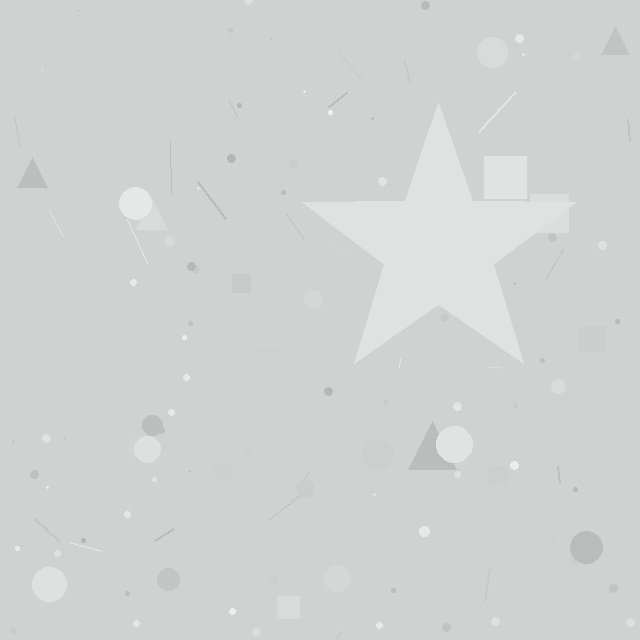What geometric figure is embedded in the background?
A star is embedded in the background.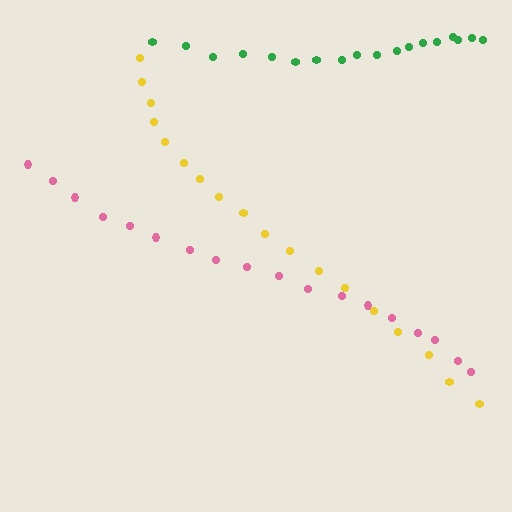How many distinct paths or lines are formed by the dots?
There are 3 distinct paths.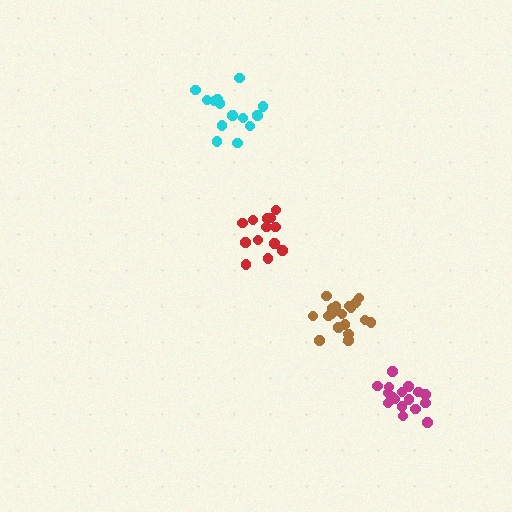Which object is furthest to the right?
The magenta cluster is rightmost.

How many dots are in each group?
Group 1: 19 dots, Group 2: 14 dots, Group 3: 13 dots, Group 4: 17 dots (63 total).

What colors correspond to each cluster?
The clusters are colored: brown, cyan, red, magenta.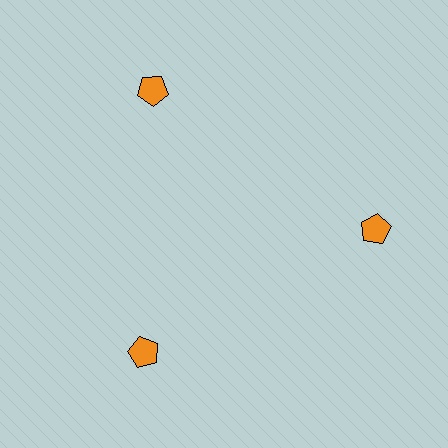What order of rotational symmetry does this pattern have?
This pattern has 3-fold rotational symmetry.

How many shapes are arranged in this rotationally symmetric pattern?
There are 3 shapes, arranged in 3 groups of 1.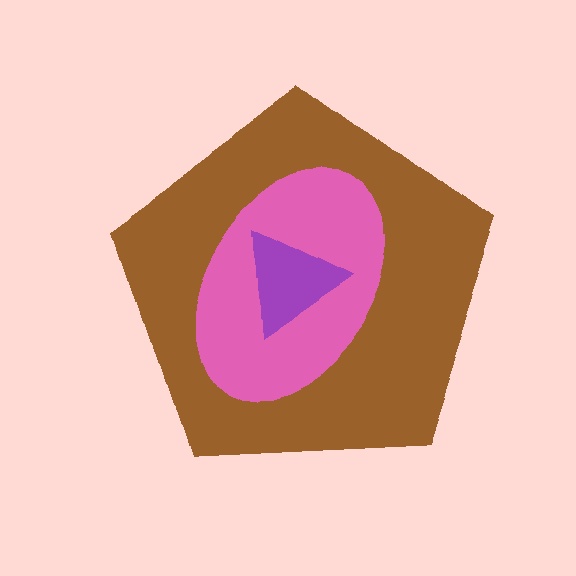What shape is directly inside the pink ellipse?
The purple triangle.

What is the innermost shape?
The purple triangle.